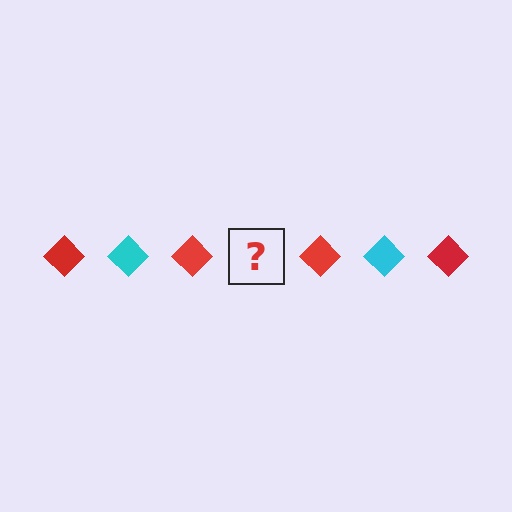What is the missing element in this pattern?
The missing element is a cyan diamond.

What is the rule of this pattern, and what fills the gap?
The rule is that the pattern cycles through red, cyan diamonds. The gap should be filled with a cyan diamond.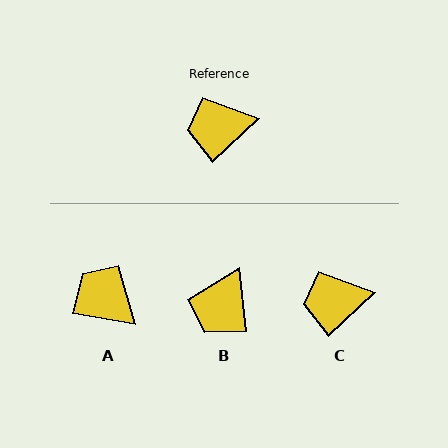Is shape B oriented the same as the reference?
No, it is off by about 53 degrees.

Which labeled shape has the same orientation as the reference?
C.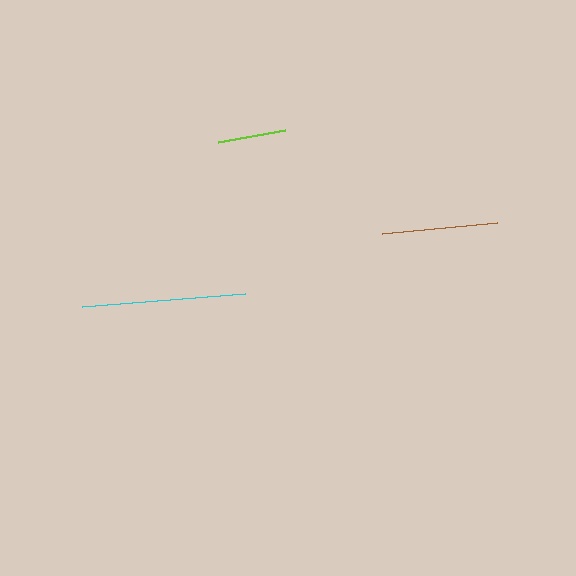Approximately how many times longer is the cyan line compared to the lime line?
The cyan line is approximately 2.4 times the length of the lime line.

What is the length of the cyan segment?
The cyan segment is approximately 163 pixels long.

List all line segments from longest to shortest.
From longest to shortest: cyan, brown, lime.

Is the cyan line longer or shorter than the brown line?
The cyan line is longer than the brown line.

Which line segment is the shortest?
The lime line is the shortest at approximately 69 pixels.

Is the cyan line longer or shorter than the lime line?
The cyan line is longer than the lime line.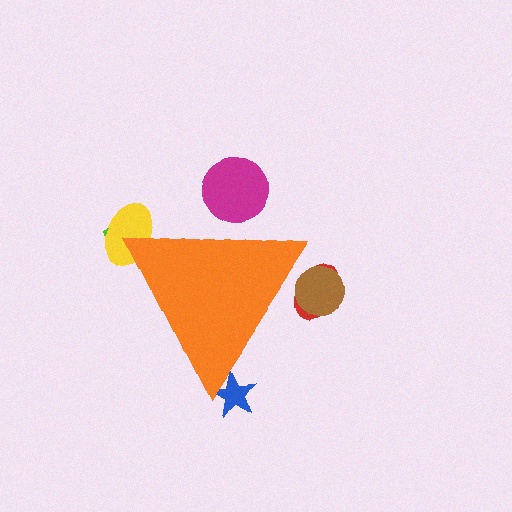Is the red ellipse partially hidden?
Yes, the red ellipse is partially hidden behind the orange triangle.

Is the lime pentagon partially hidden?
Yes, the lime pentagon is partially hidden behind the orange triangle.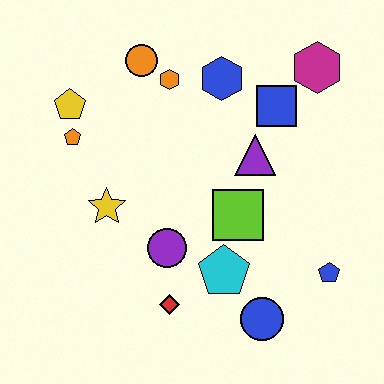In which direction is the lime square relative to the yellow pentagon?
The lime square is to the right of the yellow pentagon.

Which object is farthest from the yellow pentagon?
The blue pentagon is farthest from the yellow pentagon.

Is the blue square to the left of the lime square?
No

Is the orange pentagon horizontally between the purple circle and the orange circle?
No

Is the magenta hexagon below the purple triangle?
No